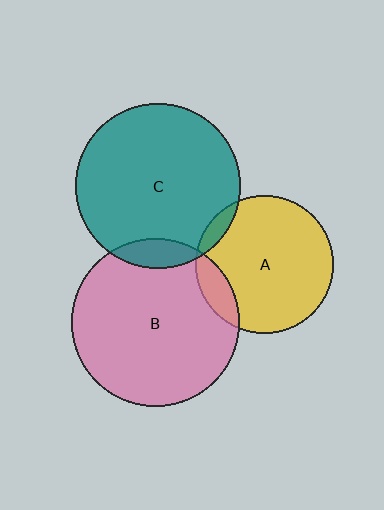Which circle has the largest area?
Circle B (pink).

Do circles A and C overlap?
Yes.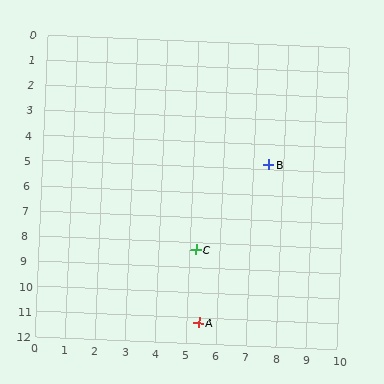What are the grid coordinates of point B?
Point B is at approximately (7.5, 4.8).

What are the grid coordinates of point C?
Point C is at approximately (5.2, 8.3).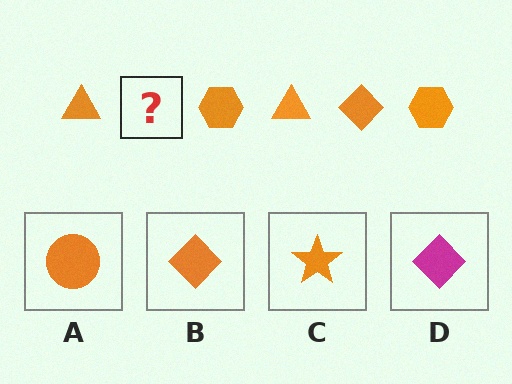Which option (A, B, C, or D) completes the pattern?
B.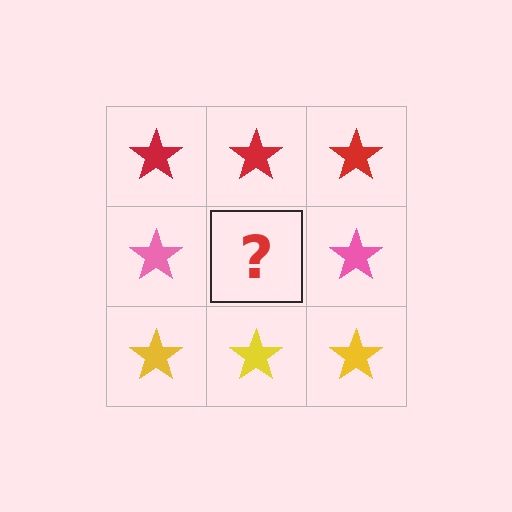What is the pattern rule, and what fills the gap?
The rule is that each row has a consistent color. The gap should be filled with a pink star.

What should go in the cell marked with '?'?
The missing cell should contain a pink star.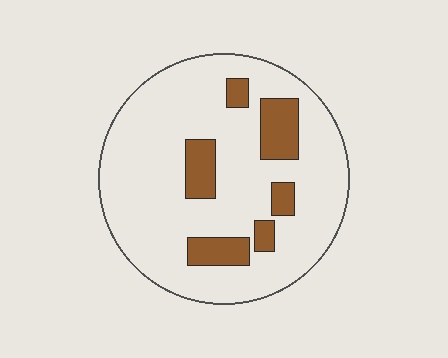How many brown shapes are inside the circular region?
6.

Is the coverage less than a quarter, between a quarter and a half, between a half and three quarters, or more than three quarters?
Less than a quarter.